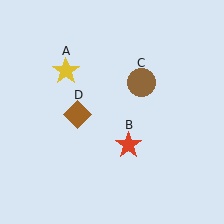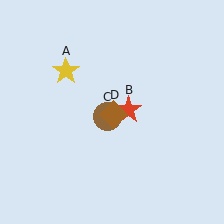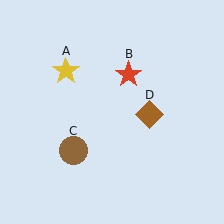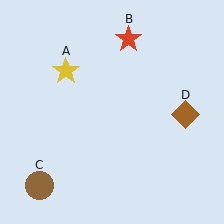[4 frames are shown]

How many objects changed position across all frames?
3 objects changed position: red star (object B), brown circle (object C), brown diamond (object D).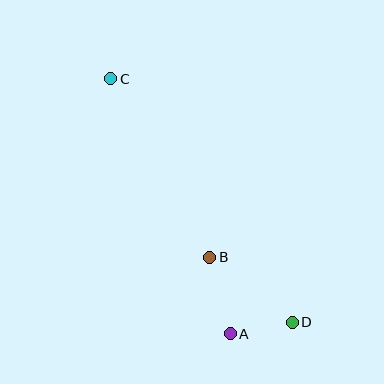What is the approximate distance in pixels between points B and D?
The distance between B and D is approximately 105 pixels.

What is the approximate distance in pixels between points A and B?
The distance between A and B is approximately 80 pixels.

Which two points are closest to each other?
Points A and D are closest to each other.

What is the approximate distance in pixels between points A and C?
The distance between A and C is approximately 282 pixels.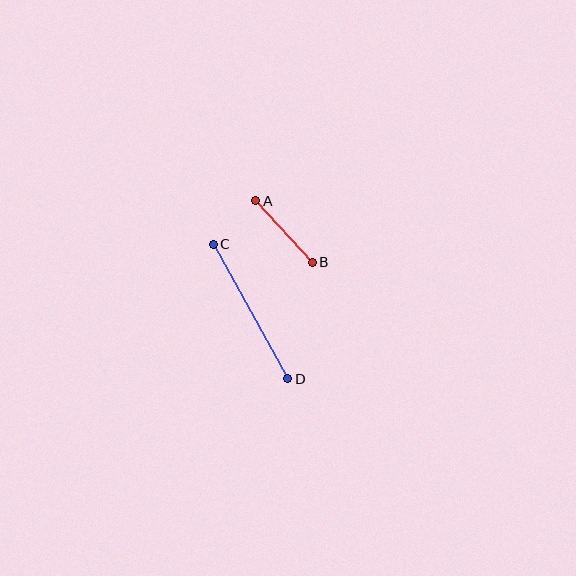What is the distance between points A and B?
The distance is approximately 83 pixels.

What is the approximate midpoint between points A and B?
The midpoint is at approximately (284, 232) pixels.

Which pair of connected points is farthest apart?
Points C and D are farthest apart.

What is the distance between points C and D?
The distance is approximately 154 pixels.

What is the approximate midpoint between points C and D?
The midpoint is at approximately (251, 312) pixels.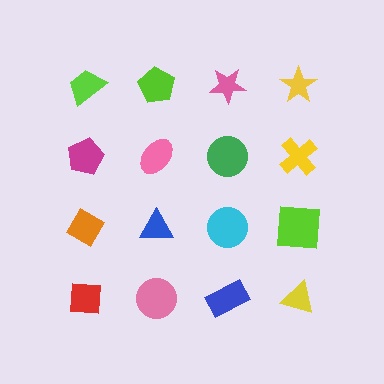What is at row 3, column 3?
A cyan circle.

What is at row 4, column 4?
A yellow triangle.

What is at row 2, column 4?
A yellow cross.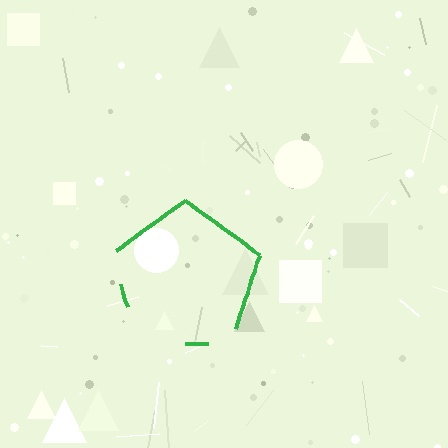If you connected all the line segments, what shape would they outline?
They would outline a pentagon.